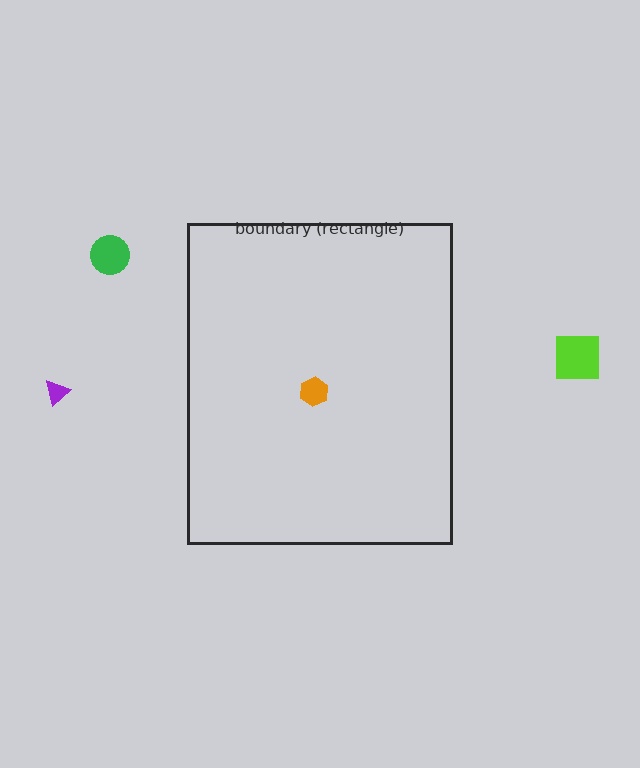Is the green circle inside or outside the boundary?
Outside.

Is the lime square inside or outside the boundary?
Outside.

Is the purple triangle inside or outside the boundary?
Outside.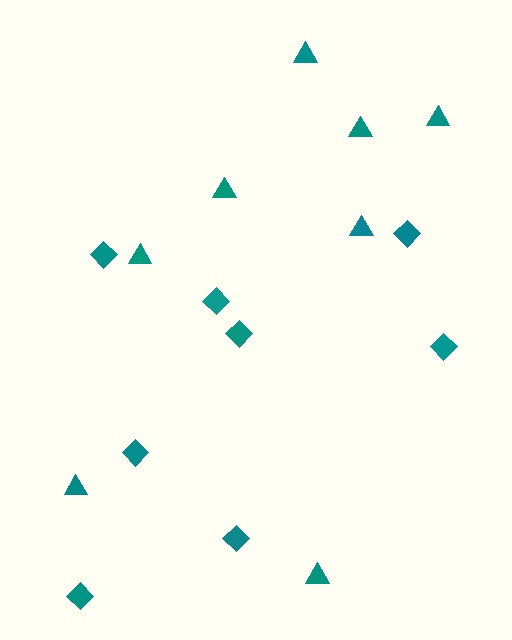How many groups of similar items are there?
There are 2 groups: one group of diamonds (8) and one group of triangles (8).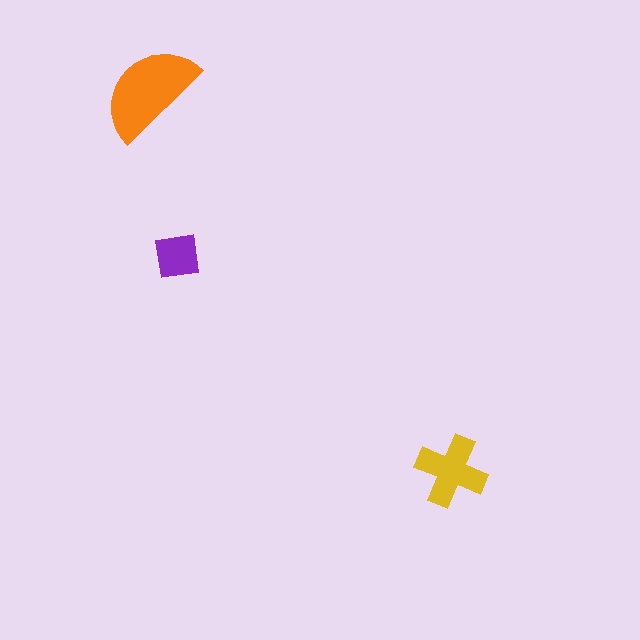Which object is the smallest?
The purple square.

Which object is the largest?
The orange semicircle.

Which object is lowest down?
The yellow cross is bottommost.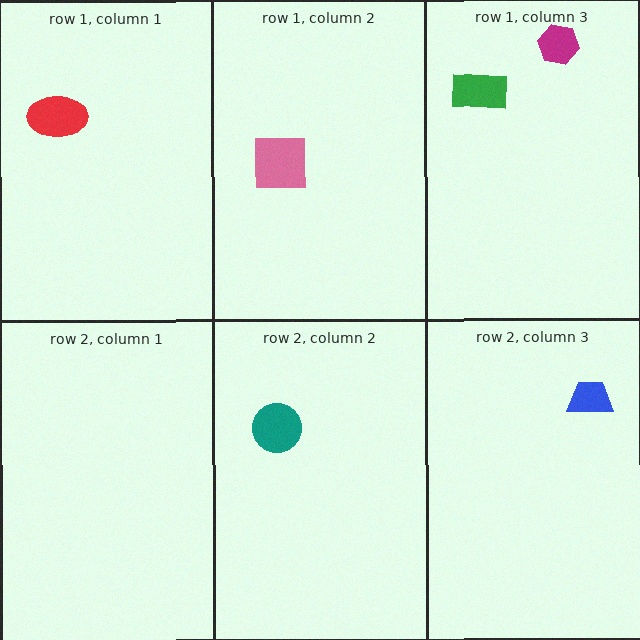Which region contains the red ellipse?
The row 1, column 1 region.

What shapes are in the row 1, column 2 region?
The pink square.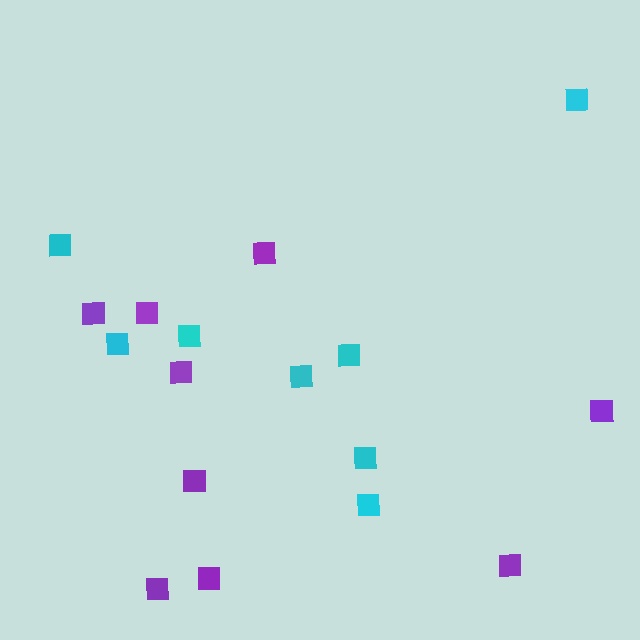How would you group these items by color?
There are 2 groups: one group of purple squares (9) and one group of cyan squares (8).